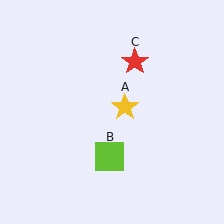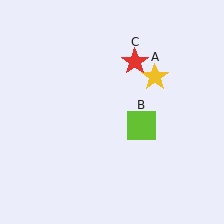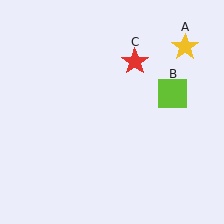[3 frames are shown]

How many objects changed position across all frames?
2 objects changed position: yellow star (object A), lime square (object B).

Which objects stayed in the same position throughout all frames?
Red star (object C) remained stationary.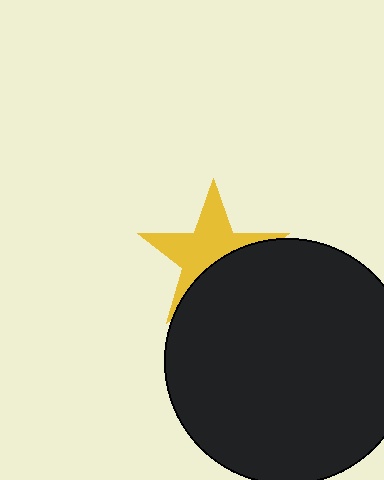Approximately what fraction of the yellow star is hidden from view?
Roughly 42% of the yellow star is hidden behind the black circle.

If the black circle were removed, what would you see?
You would see the complete yellow star.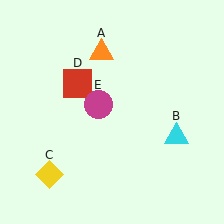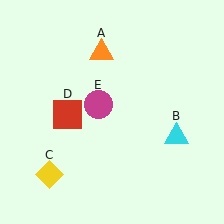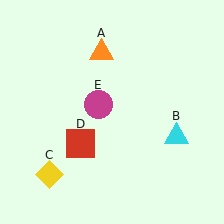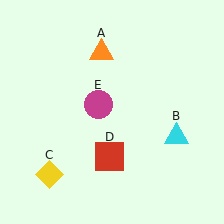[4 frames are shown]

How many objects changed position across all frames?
1 object changed position: red square (object D).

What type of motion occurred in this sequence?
The red square (object D) rotated counterclockwise around the center of the scene.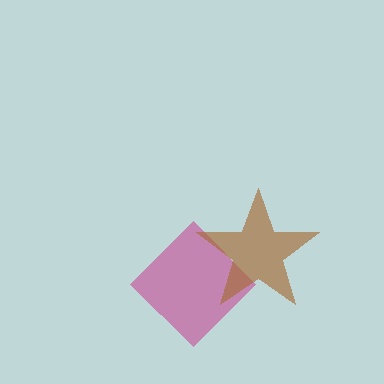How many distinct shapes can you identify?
There are 2 distinct shapes: a magenta diamond, a brown star.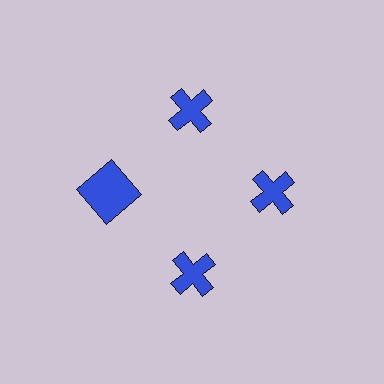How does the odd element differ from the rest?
It has a different shape: square instead of cross.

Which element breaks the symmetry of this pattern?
The blue square at roughly the 9 o'clock position breaks the symmetry. All other shapes are blue crosses.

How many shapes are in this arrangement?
There are 4 shapes arranged in a ring pattern.